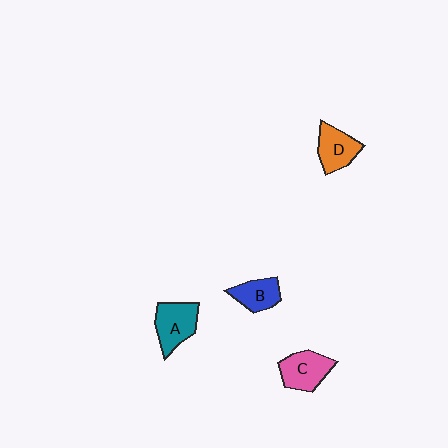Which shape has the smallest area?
Shape B (blue).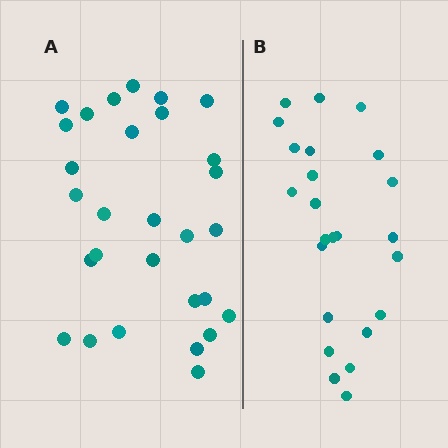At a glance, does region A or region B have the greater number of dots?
Region A (the left region) has more dots.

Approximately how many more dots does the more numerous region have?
Region A has about 5 more dots than region B.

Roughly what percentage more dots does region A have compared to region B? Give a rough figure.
About 20% more.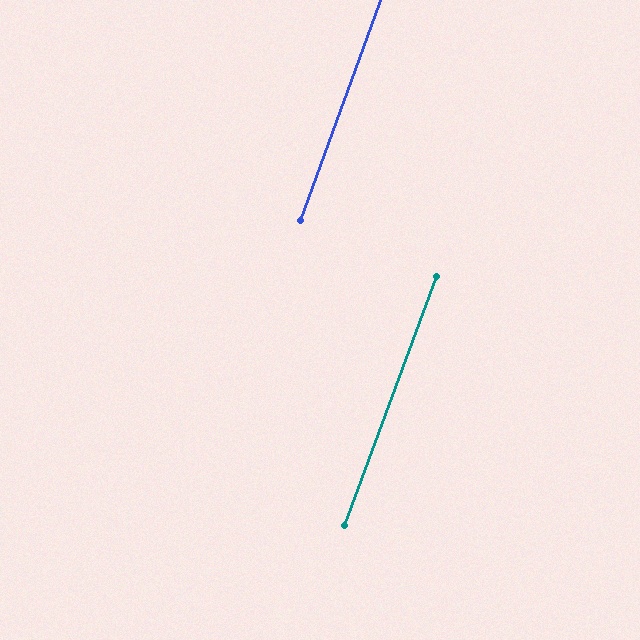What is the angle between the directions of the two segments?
Approximately 0 degrees.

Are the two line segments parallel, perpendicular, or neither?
Parallel — their directions differ by only 0.4°.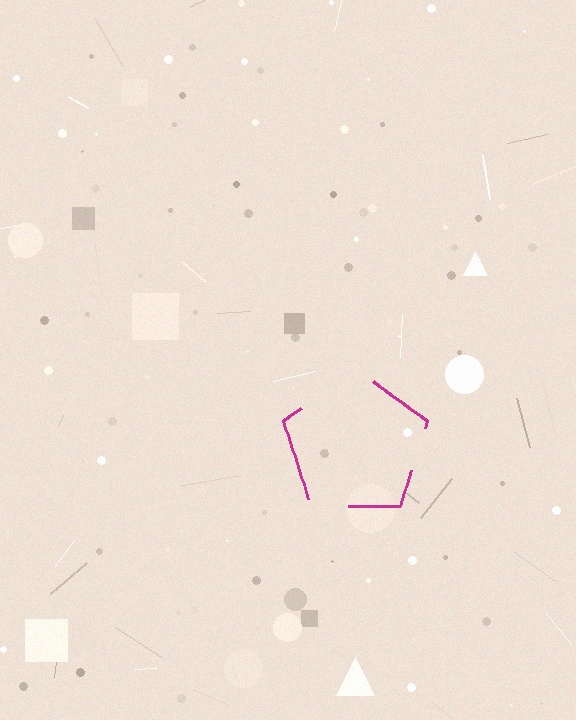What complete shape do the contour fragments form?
The contour fragments form a pentagon.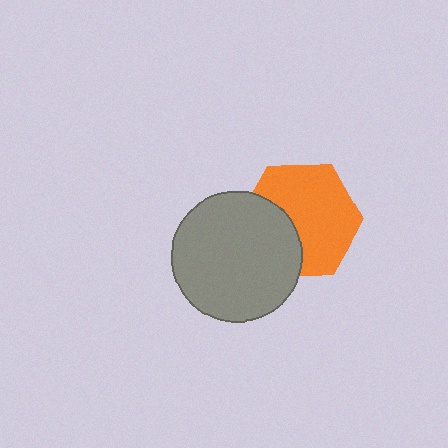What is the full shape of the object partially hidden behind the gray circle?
The partially hidden object is an orange hexagon.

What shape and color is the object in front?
The object in front is a gray circle.